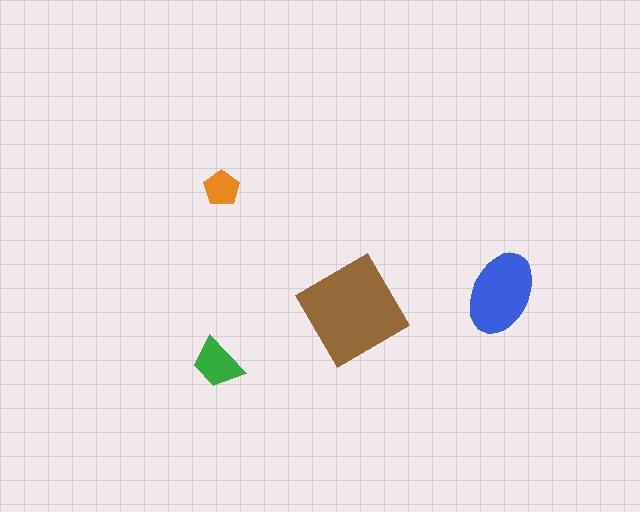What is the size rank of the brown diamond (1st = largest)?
1st.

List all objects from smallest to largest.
The orange pentagon, the green trapezoid, the blue ellipse, the brown diamond.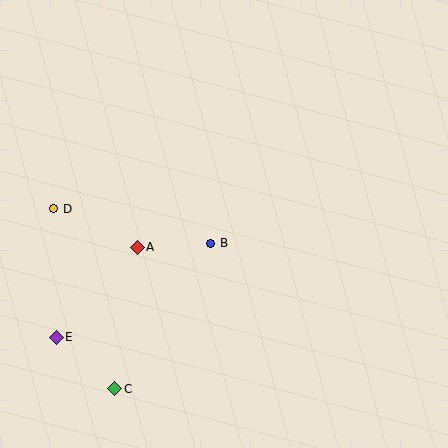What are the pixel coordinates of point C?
Point C is at (115, 389).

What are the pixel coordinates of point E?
Point E is at (56, 337).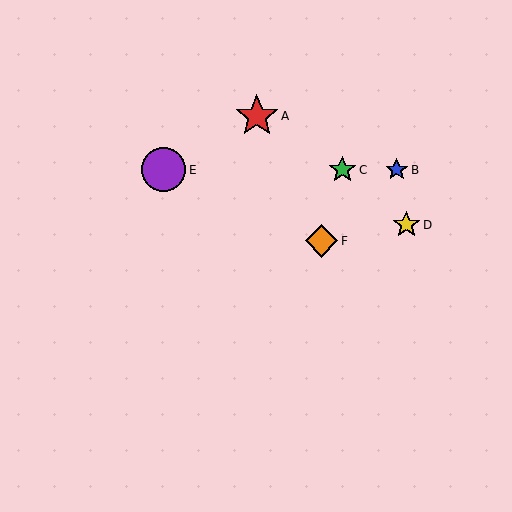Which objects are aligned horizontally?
Objects B, C, E are aligned horizontally.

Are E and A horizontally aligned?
No, E is at y≈170 and A is at y≈116.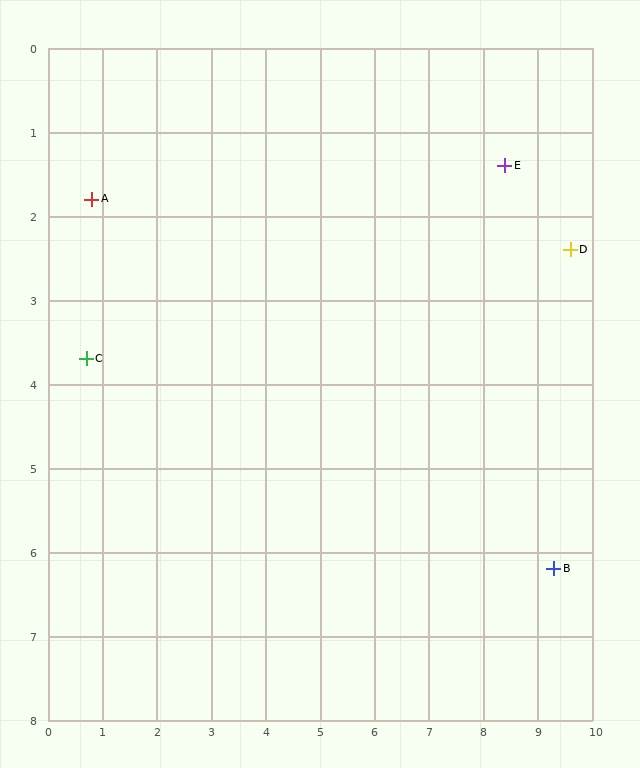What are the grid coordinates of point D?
Point D is at approximately (9.6, 2.4).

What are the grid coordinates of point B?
Point B is at approximately (9.3, 6.2).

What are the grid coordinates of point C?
Point C is at approximately (0.7, 3.7).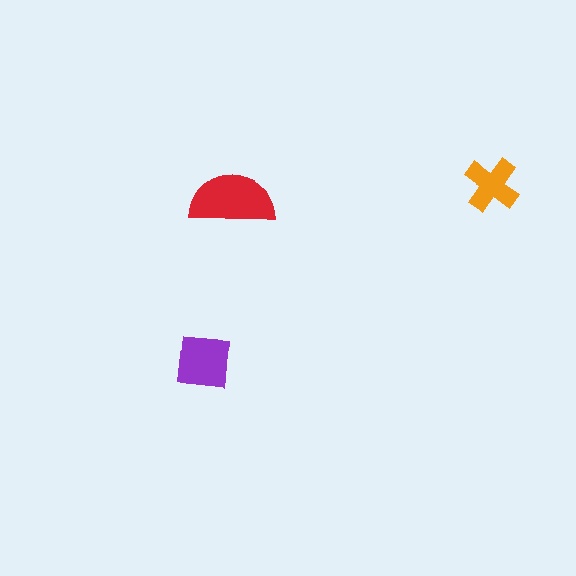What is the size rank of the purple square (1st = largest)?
2nd.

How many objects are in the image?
There are 3 objects in the image.